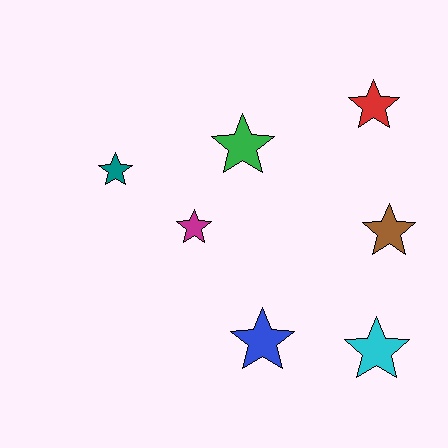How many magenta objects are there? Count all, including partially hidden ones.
There is 1 magenta object.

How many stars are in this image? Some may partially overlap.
There are 7 stars.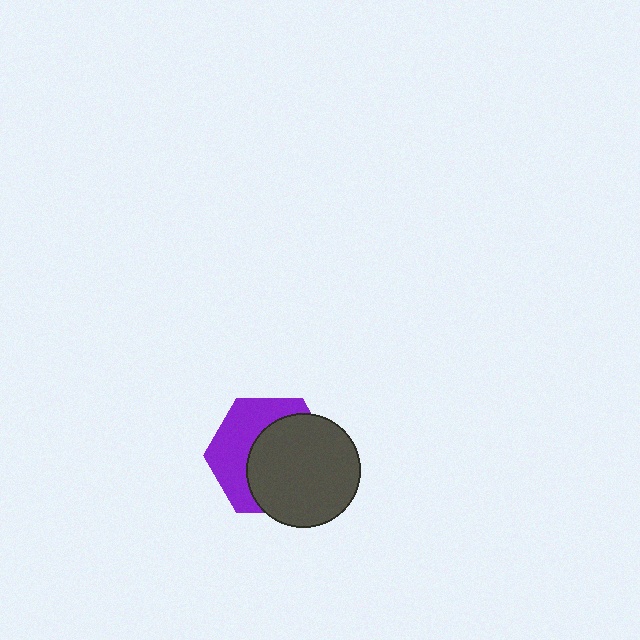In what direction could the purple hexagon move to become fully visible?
The purple hexagon could move toward the upper-left. That would shift it out from behind the dark gray circle entirely.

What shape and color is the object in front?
The object in front is a dark gray circle.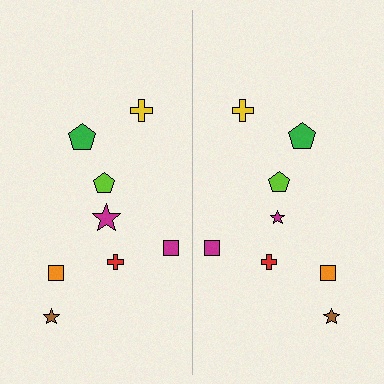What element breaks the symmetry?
The magenta star on the right side has a different size than its mirror counterpart.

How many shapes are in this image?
There are 16 shapes in this image.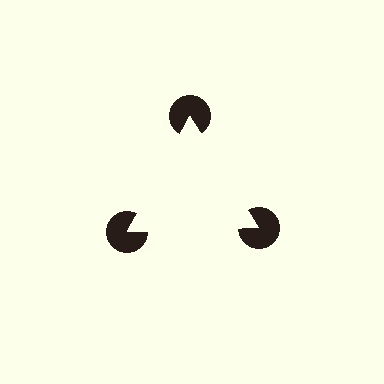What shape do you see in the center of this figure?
An illusory triangle — its edges are inferred from the aligned wedge cuts in the pac-man discs, not physically drawn.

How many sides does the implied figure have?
3 sides.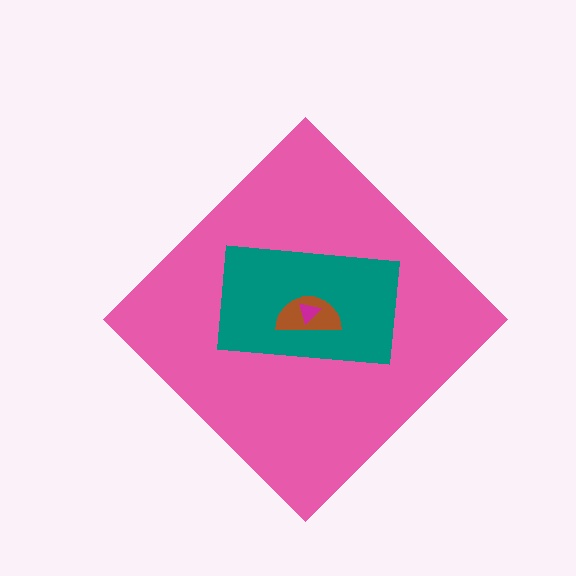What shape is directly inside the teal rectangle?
The brown semicircle.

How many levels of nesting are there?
4.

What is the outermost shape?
The pink diamond.